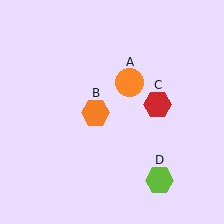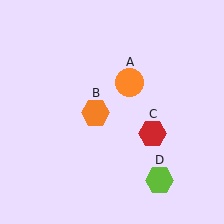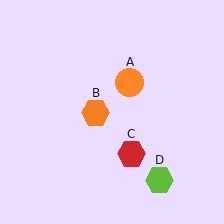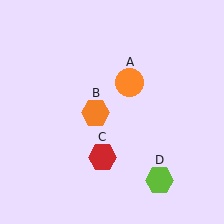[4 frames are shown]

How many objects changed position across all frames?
1 object changed position: red hexagon (object C).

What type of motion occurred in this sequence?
The red hexagon (object C) rotated clockwise around the center of the scene.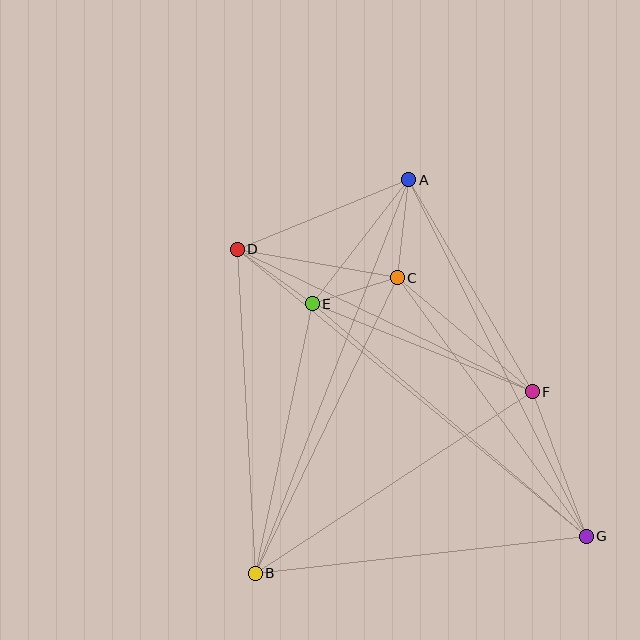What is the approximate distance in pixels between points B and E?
The distance between B and E is approximately 275 pixels.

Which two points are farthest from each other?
Points D and G are farthest from each other.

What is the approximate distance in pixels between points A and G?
The distance between A and G is approximately 398 pixels.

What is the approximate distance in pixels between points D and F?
The distance between D and F is approximately 327 pixels.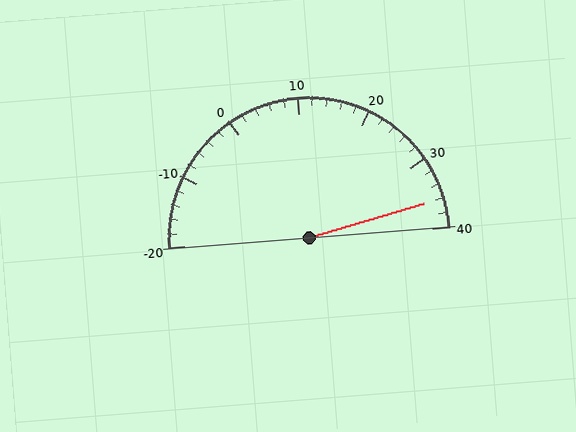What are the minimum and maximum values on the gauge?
The gauge ranges from -20 to 40.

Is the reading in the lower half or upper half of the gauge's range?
The reading is in the upper half of the range (-20 to 40).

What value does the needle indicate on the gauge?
The needle indicates approximately 36.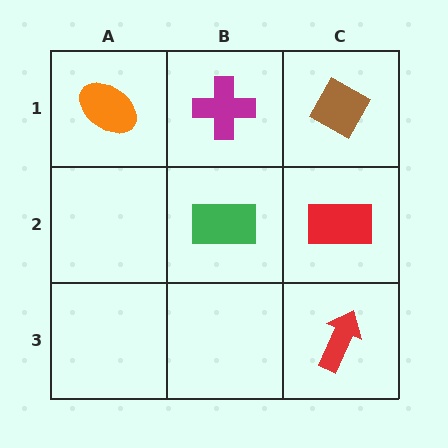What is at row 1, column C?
A brown diamond.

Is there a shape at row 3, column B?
No, that cell is empty.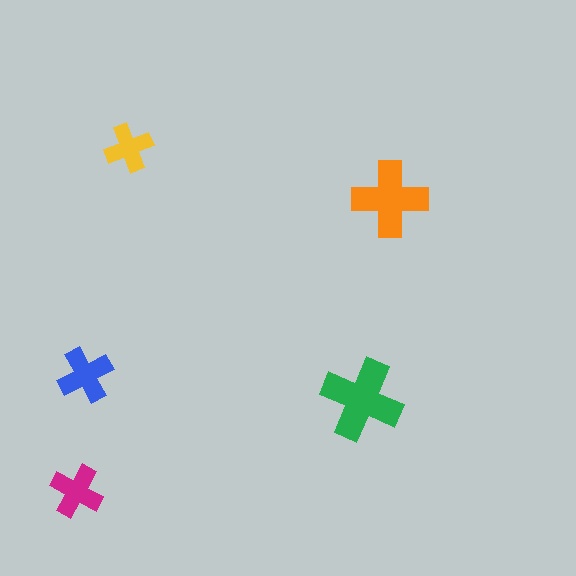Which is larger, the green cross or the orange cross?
The green one.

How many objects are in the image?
There are 5 objects in the image.